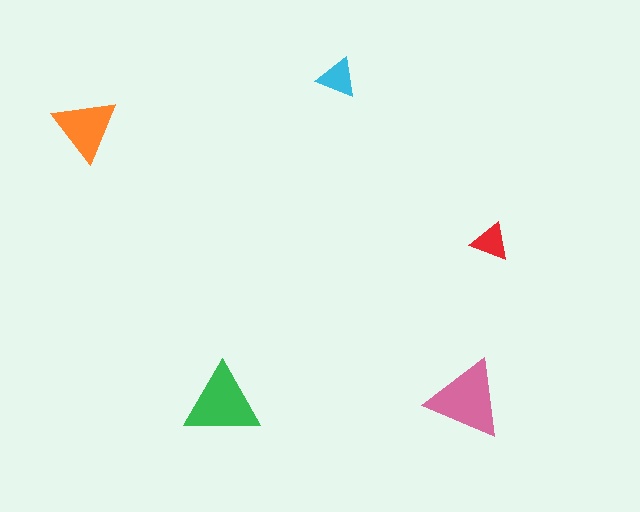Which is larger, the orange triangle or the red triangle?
The orange one.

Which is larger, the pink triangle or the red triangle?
The pink one.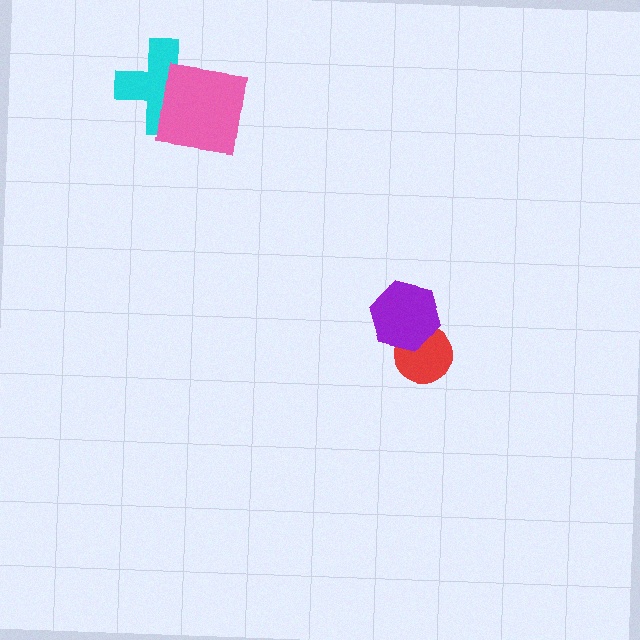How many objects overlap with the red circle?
1 object overlaps with the red circle.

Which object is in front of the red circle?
The purple hexagon is in front of the red circle.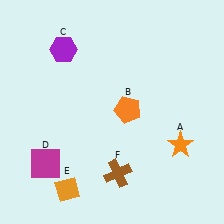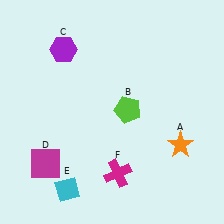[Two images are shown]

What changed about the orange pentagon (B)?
In Image 1, B is orange. In Image 2, it changed to lime.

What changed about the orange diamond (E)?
In Image 1, E is orange. In Image 2, it changed to cyan.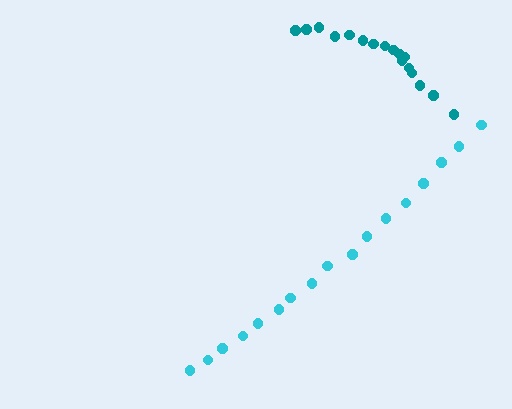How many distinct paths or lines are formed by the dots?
There are 2 distinct paths.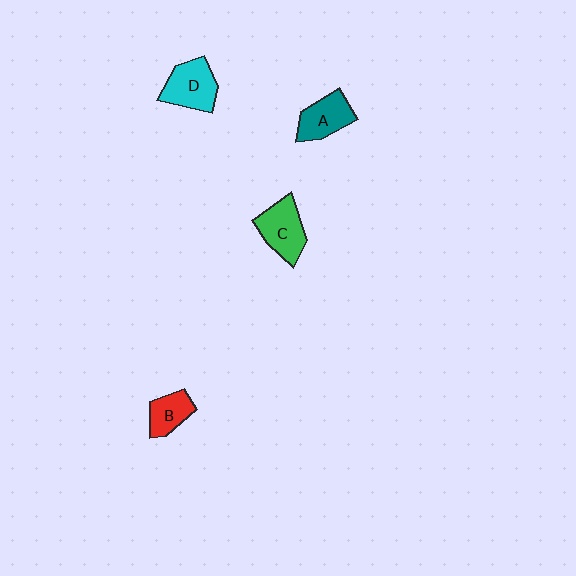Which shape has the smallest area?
Shape B (red).